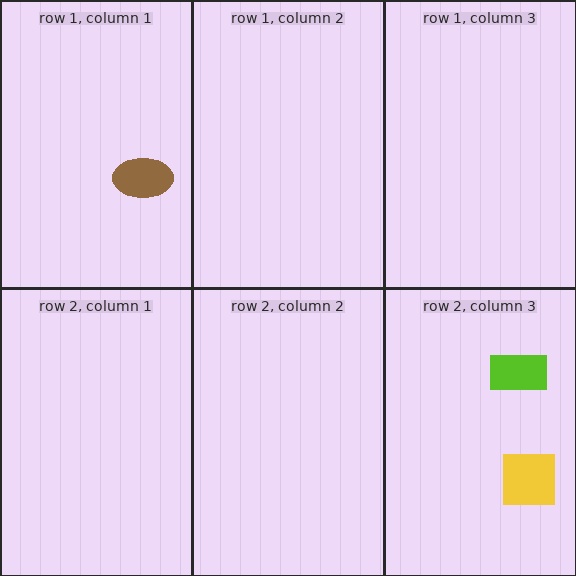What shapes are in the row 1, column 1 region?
The brown ellipse.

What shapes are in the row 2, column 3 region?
The yellow square, the lime rectangle.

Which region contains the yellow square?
The row 2, column 3 region.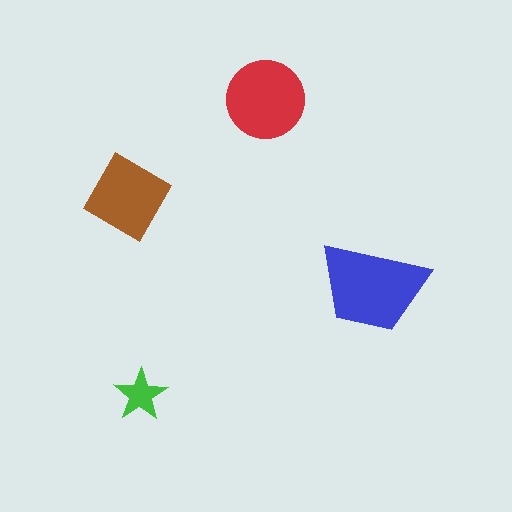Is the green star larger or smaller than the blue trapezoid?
Smaller.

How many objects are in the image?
There are 4 objects in the image.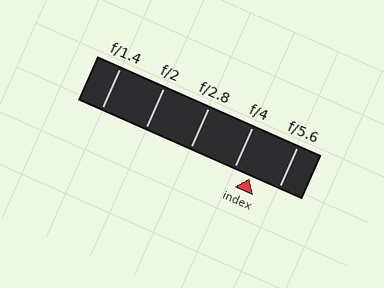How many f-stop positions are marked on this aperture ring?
There are 5 f-stop positions marked.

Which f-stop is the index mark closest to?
The index mark is closest to f/4.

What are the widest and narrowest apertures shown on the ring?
The widest aperture shown is f/1.4 and the narrowest is f/5.6.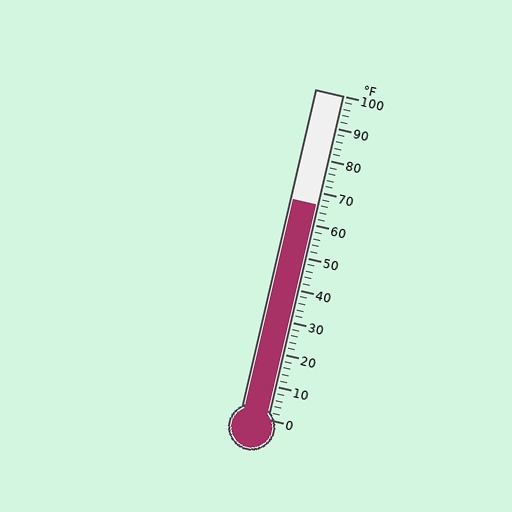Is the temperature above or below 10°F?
The temperature is above 10°F.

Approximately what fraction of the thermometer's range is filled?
The thermometer is filled to approximately 65% of its range.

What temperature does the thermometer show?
The thermometer shows approximately 66°F.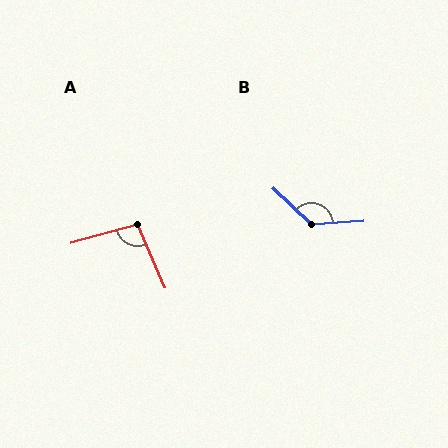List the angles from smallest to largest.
A (98°), B (133°).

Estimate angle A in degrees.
Approximately 98 degrees.